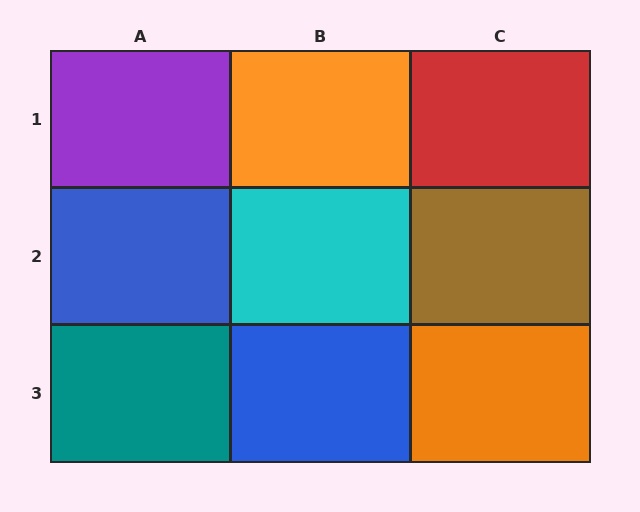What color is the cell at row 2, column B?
Cyan.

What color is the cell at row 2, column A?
Blue.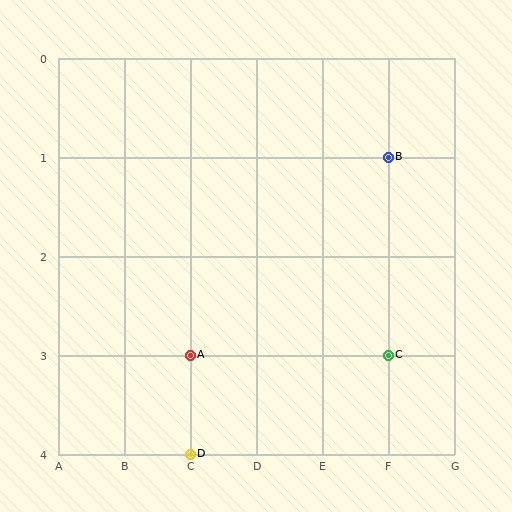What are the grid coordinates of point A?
Point A is at grid coordinates (C, 3).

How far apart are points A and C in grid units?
Points A and C are 3 columns apart.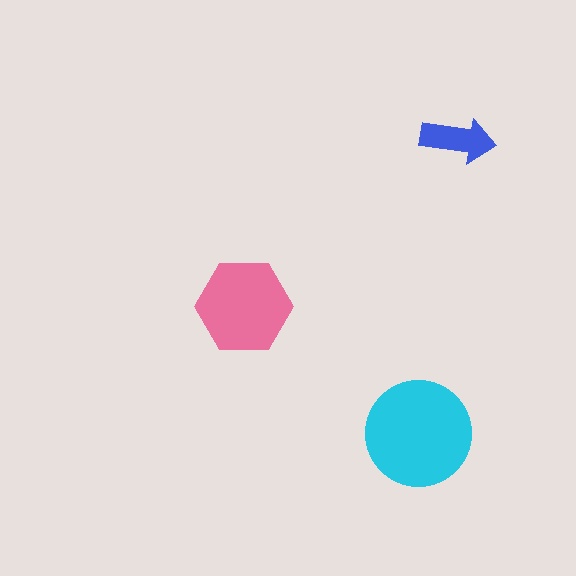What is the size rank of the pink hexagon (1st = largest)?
2nd.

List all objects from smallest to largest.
The blue arrow, the pink hexagon, the cyan circle.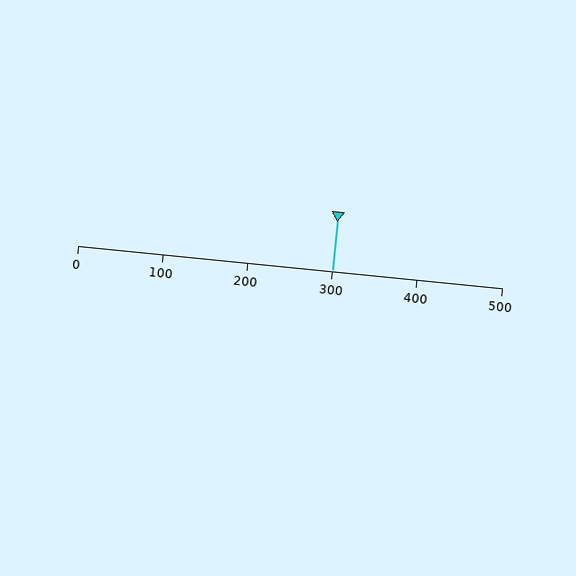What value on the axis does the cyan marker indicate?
The marker indicates approximately 300.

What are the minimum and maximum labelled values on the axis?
The axis runs from 0 to 500.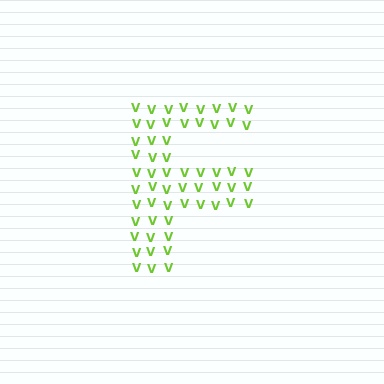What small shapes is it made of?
It is made of small letter V's.